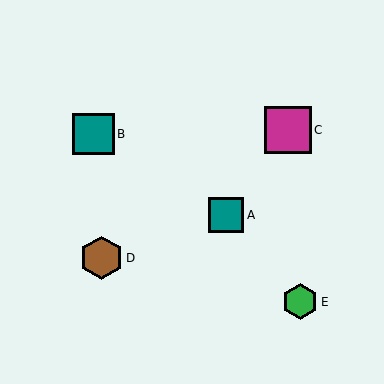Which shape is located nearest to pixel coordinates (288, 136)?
The magenta square (labeled C) at (288, 130) is nearest to that location.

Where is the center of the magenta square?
The center of the magenta square is at (288, 130).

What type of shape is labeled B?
Shape B is a teal square.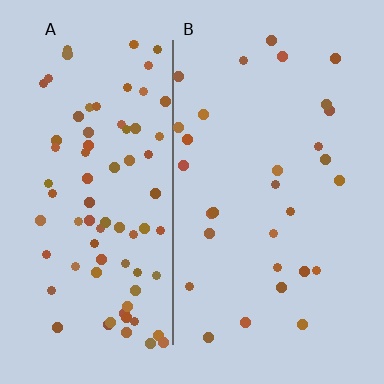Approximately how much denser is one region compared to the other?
Approximately 2.7× — region A over region B.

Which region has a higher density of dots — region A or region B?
A (the left).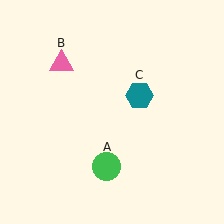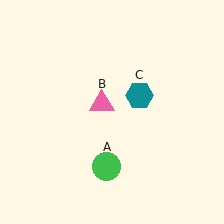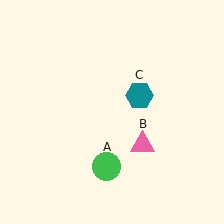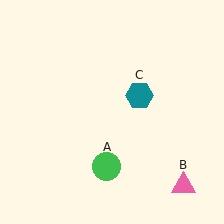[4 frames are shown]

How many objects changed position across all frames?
1 object changed position: pink triangle (object B).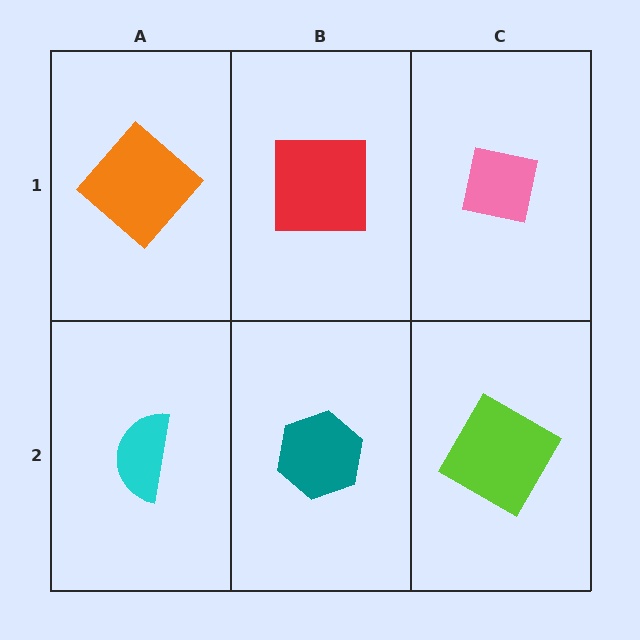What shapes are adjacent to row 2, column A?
An orange diamond (row 1, column A), a teal hexagon (row 2, column B).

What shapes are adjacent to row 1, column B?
A teal hexagon (row 2, column B), an orange diamond (row 1, column A), a pink square (row 1, column C).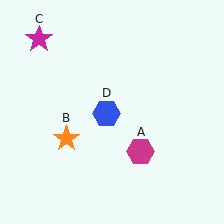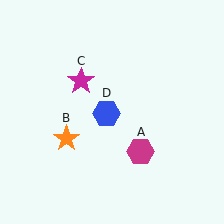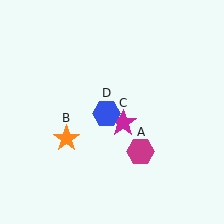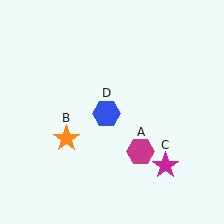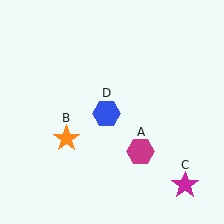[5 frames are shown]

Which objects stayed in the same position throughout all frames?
Magenta hexagon (object A) and orange star (object B) and blue hexagon (object D) remained stationary.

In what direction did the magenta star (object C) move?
The magenta star (object C) moved down and to the right.